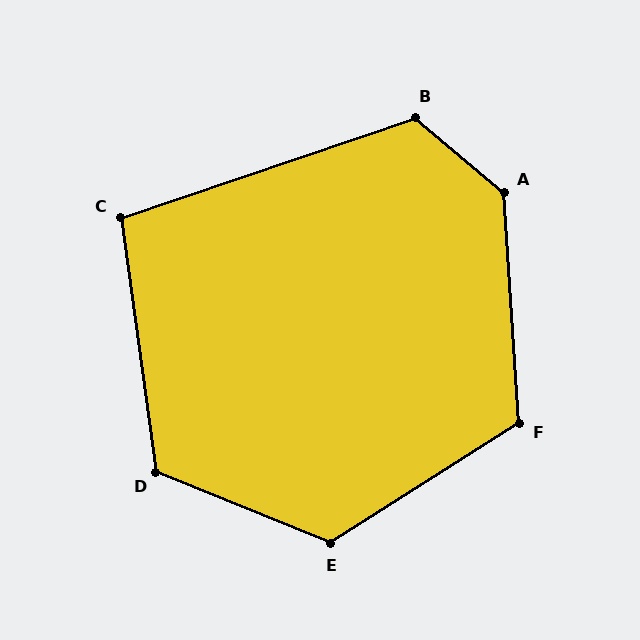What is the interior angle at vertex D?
Approximately 120 degrees (obtuse).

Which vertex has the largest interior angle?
A, at approximately 134 degrees.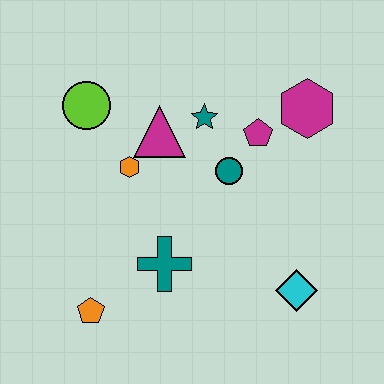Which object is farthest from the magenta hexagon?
The orange pentagon is farthest from the magenta hexagon.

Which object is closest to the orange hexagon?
The magenta triangle is closest to the orange hexagon.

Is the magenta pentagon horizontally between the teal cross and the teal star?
No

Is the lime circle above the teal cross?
Yes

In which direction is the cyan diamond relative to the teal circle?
The cyan diamond is below the teal circle.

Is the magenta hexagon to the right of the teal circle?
Yes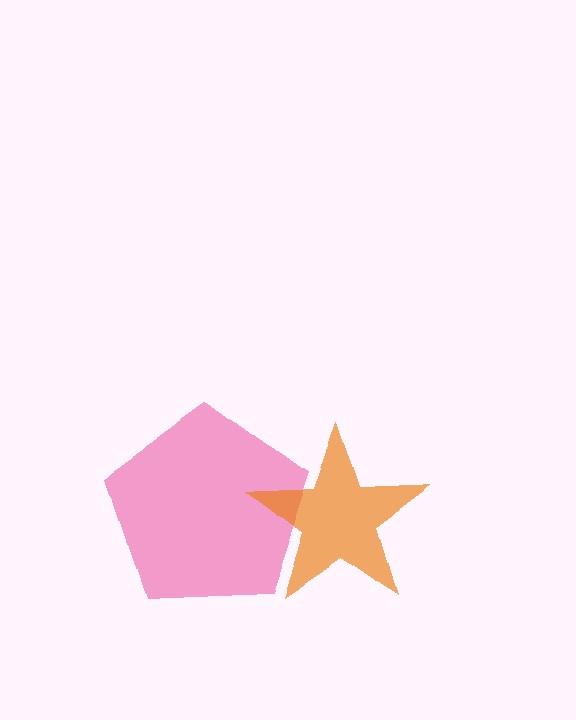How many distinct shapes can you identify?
There are 2 distinct shapes: a pink pentagon, an orange star.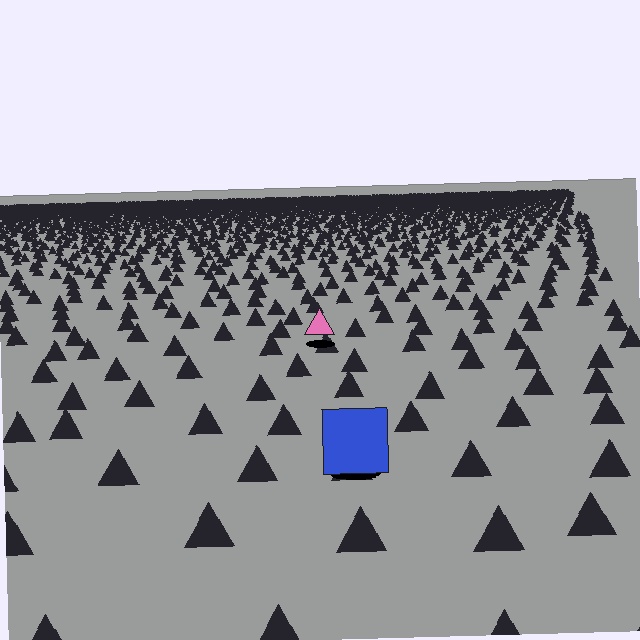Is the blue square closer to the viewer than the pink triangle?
Yes. The blue square is closer — you can tell from the texture gradient: the ground texture is coarser near it.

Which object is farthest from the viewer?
The pink triangle is farthest from the viewer. It appears smaller and the ground texture around it is denser.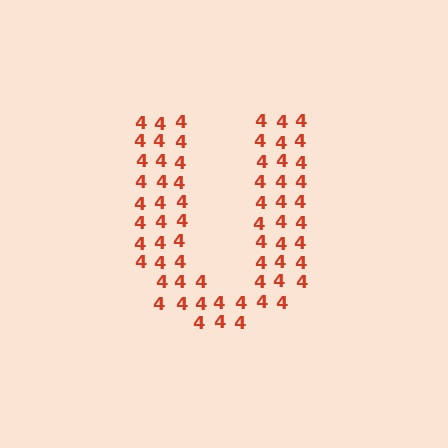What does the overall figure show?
The overall figure shows the letter U.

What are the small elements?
The small elements are digit 4's.